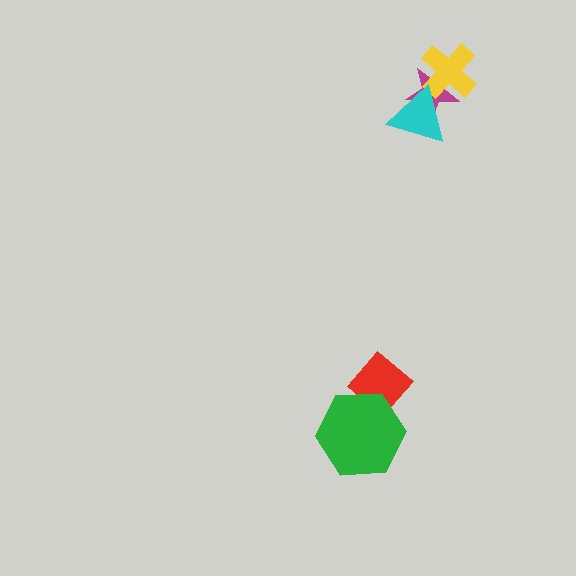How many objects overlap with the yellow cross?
2 objects overlap with the yellow cross.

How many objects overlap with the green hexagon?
1 object overlaps with the green hexagon.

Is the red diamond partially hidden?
Yes, it is partially covered by another shape.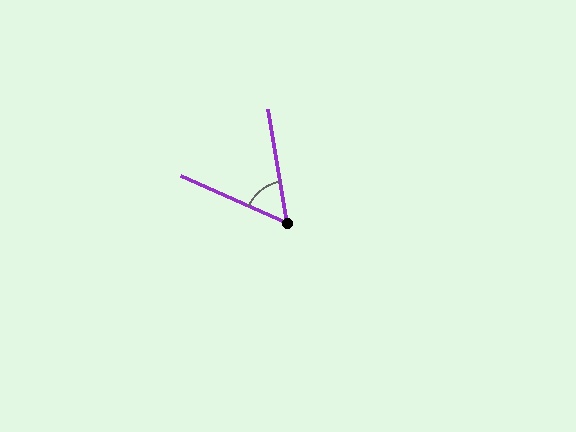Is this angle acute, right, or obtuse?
It is acute.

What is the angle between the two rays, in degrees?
Approximately 57 degrees.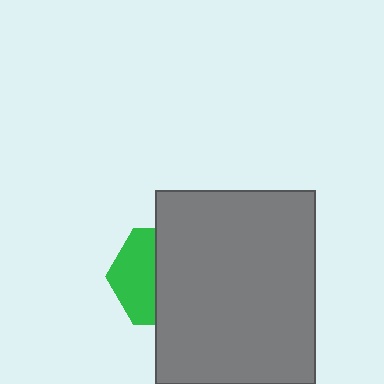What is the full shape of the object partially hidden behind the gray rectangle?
The partially hidden object is a green hexagon.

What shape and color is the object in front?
The object in front is a gray rectangle.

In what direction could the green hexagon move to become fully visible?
The green hexagon could move left. That would shift it out from behind the gray rectangle entirely.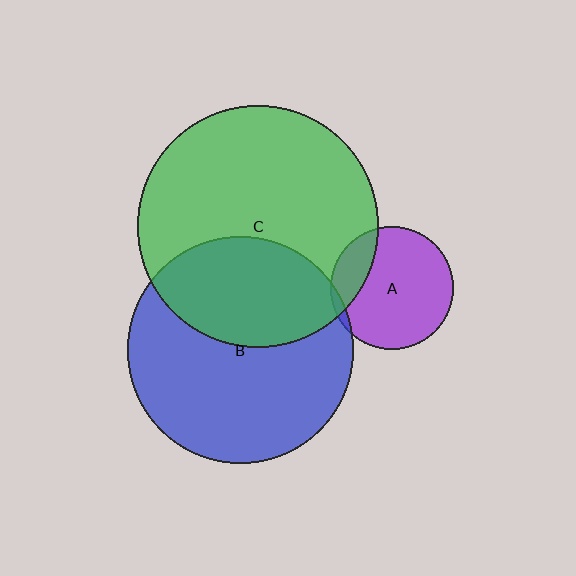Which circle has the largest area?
Circle C (green).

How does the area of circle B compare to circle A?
Approximately 3.4 times.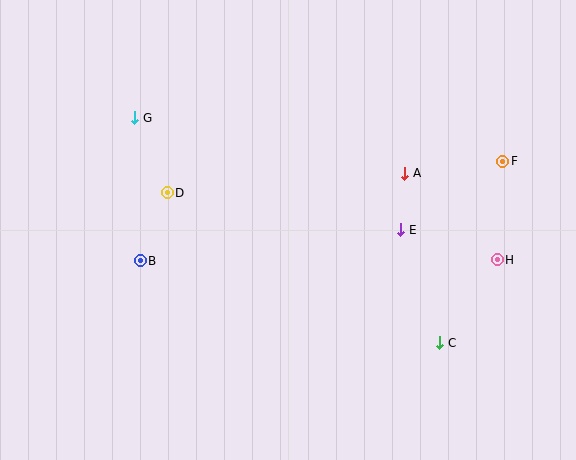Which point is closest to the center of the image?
Point E at (401, 230) is closest to the center.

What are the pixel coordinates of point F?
Point F is at (503, 161).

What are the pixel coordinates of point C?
Point C is at (440, 343).